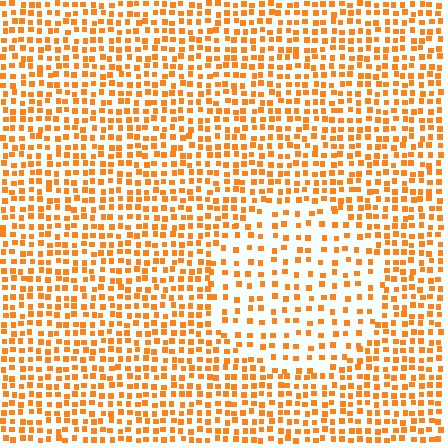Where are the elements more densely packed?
The elements are more densely packed outside the circle boundary.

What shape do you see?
I see a circle.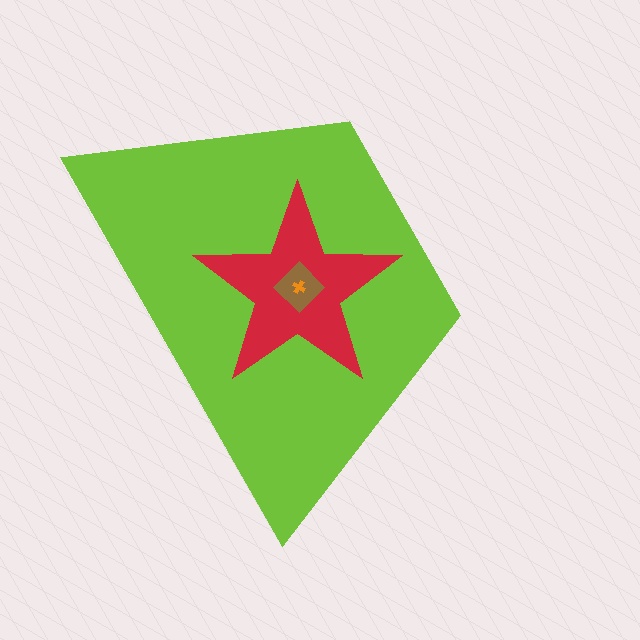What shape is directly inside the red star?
The brown diamond.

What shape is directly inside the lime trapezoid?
The red star.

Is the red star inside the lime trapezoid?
Yes.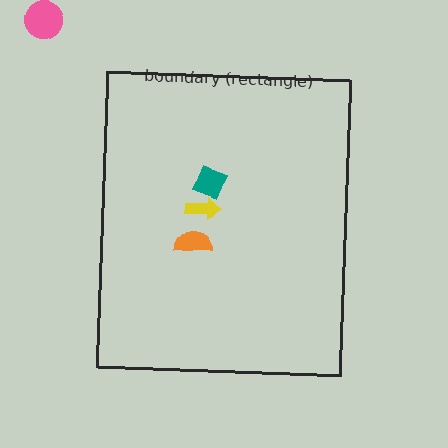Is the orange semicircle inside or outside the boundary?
Inside.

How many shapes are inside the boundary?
3 inside, 1 outside.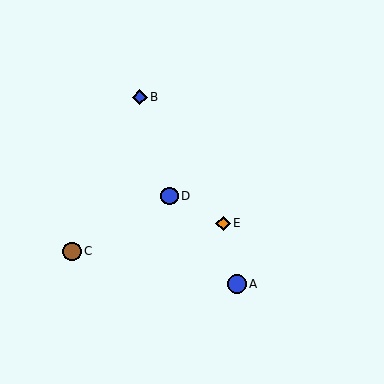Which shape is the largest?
The blue circle (labeled A) is the largest.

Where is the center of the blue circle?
The center of the blue circle is at (237, 284).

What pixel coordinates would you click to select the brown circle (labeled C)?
Click at (72, 252) to select the brown circle C.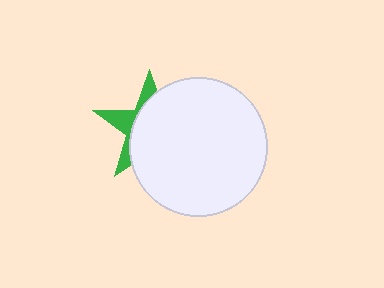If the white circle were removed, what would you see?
You would see the complete green star.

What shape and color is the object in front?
The object in front is a white circle.